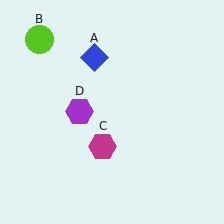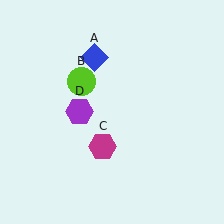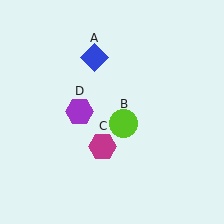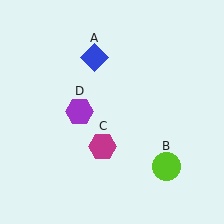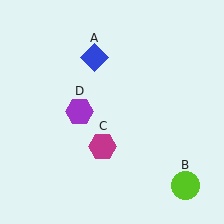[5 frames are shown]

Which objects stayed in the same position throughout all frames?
Blue diamond (object A) and magenta hexagon (object C) and purple hexagon (object D) remained stationary.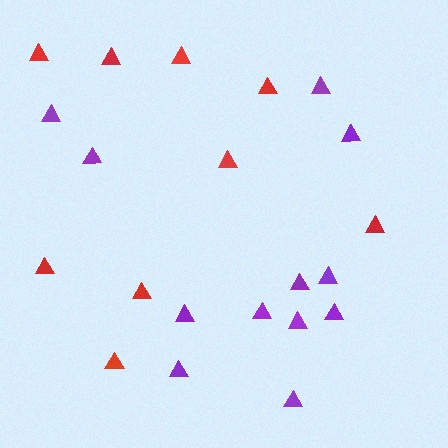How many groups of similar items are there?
There are 2 groups: one group of red triangles (9) and one group of purple triangles (12).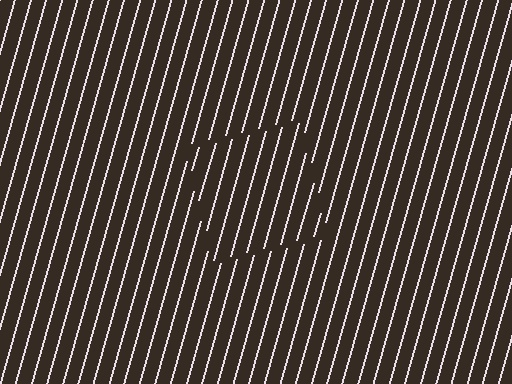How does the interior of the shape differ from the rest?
The interior of the shape contains the same grating, shifted by half a period — the contour is defined by the phase discontinuity where line-ends from the inner and outer gratings abut.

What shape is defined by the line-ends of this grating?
An illusory square. The interior of the shape contains the same grating, shifted by half a period — the contour is defined by the phase discontinuity where line-ends from the inner and outer gratings abut.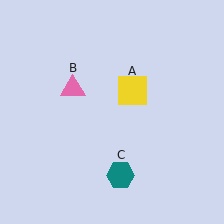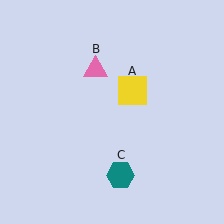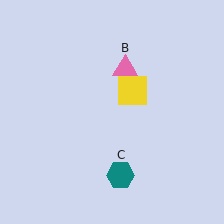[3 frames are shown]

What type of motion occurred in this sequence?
The pink triangle (object B) rotated clockwise around the center of the scene.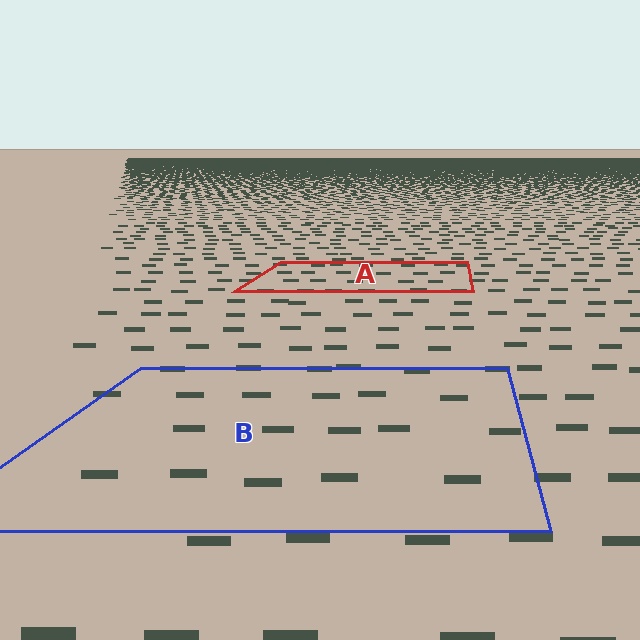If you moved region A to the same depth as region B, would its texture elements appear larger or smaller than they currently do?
They would appear larger. At a closer depth, the same texture elements are projected at a bigger on-screen size.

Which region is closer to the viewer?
Region B is closer. The texture elements there are larger and more spread out.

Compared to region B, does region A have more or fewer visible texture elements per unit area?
Region A has more texture elements per unit area — they are packed more densely because it is farther away.